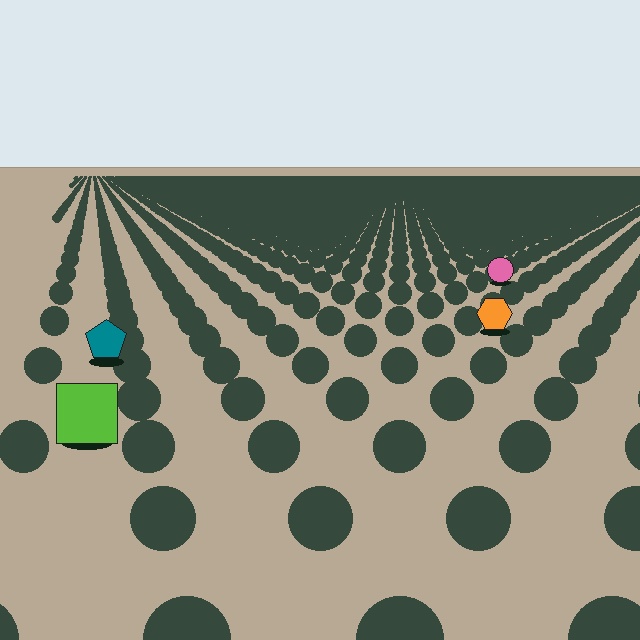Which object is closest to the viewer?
The lime square is closest. The texture marks near it are larger and more spread out.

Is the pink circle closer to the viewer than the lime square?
No. The lime square is closer — you can tell from the texture gradient: the ground texture is coarser near it.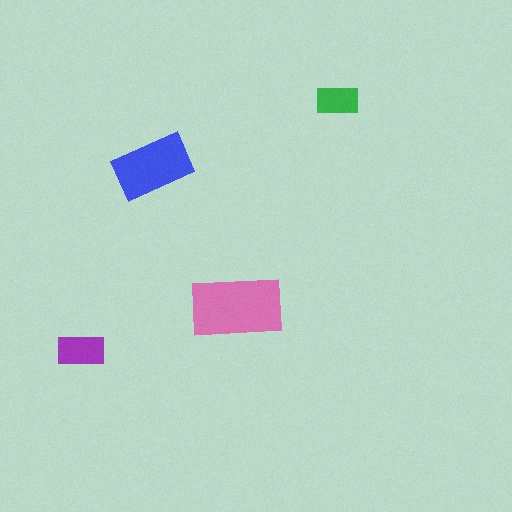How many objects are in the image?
There are 4 objects in the image.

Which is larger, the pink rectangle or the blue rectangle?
The pink one.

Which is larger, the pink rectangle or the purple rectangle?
The pink one.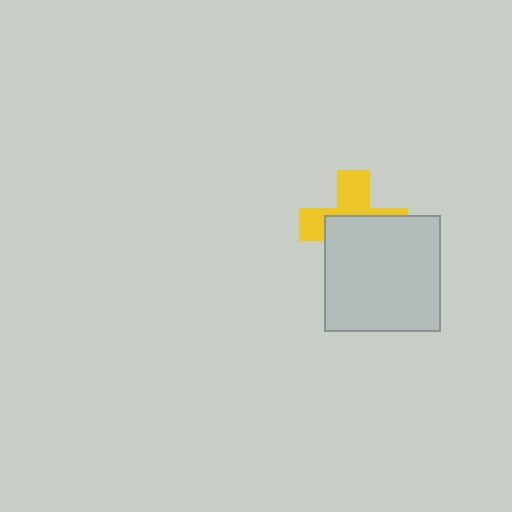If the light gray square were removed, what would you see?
You would see the complete yellow cross.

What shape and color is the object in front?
The object in front is a light gray square.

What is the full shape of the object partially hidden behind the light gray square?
The partially hidden object is a yellow cross.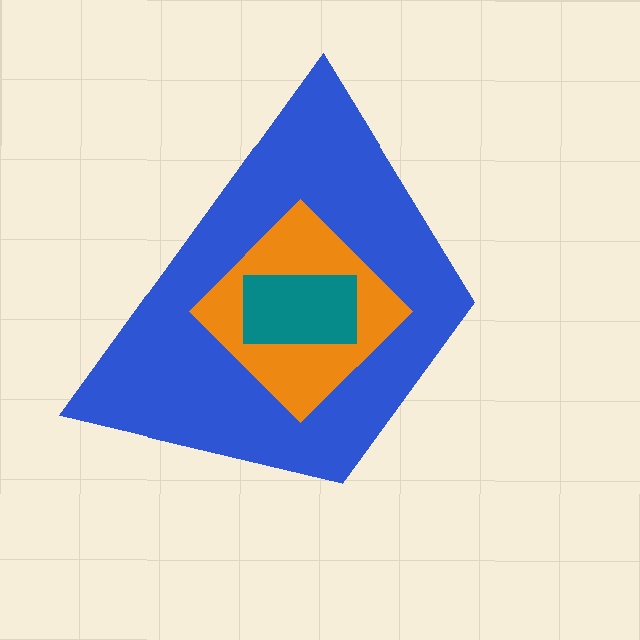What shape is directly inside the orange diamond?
The teal rectangle.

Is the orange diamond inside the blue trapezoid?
Yes.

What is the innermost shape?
The teal rectangle.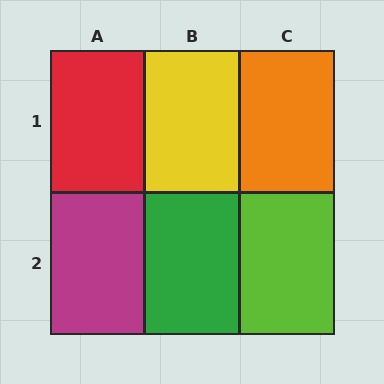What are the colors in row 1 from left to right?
Red, yellow, orange.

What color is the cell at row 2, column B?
Green.